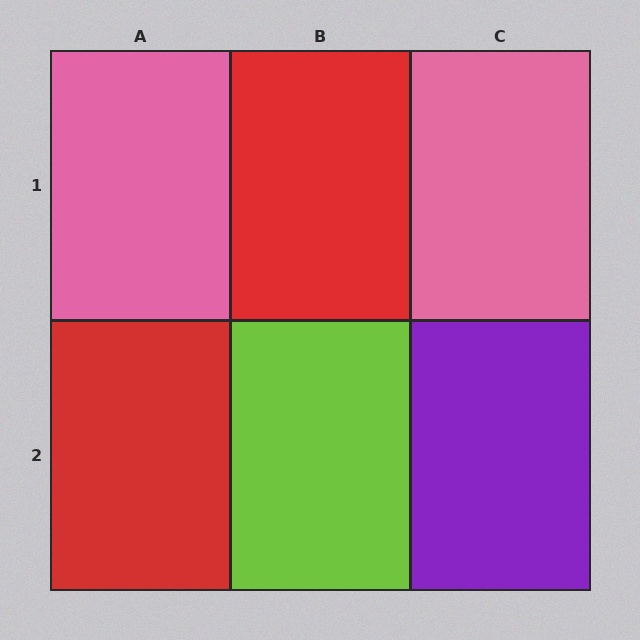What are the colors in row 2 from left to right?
Red, lime, purple.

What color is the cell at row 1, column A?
Pink.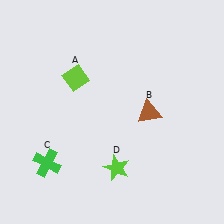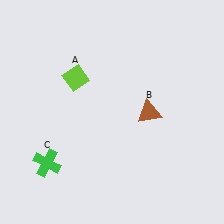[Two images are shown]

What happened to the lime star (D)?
The lime star (D) was removed in Image 2. It was in the bottom-right area of Image 1.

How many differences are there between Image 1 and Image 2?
There is 1 difference between the two images.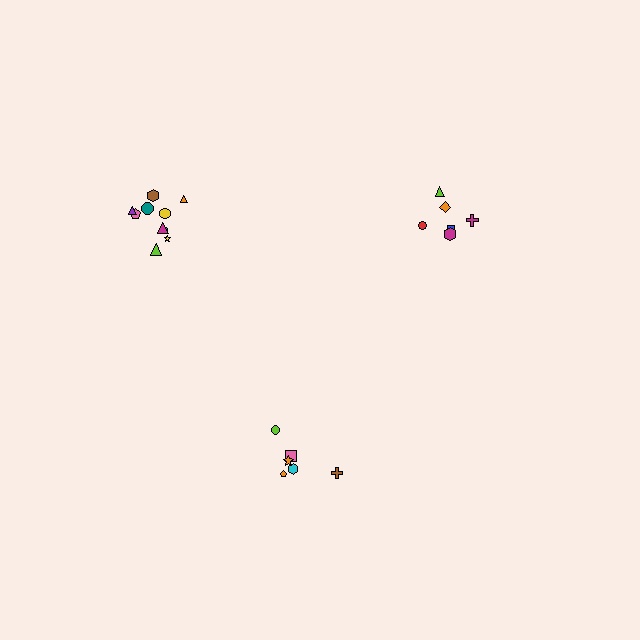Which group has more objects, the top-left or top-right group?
The top-left group.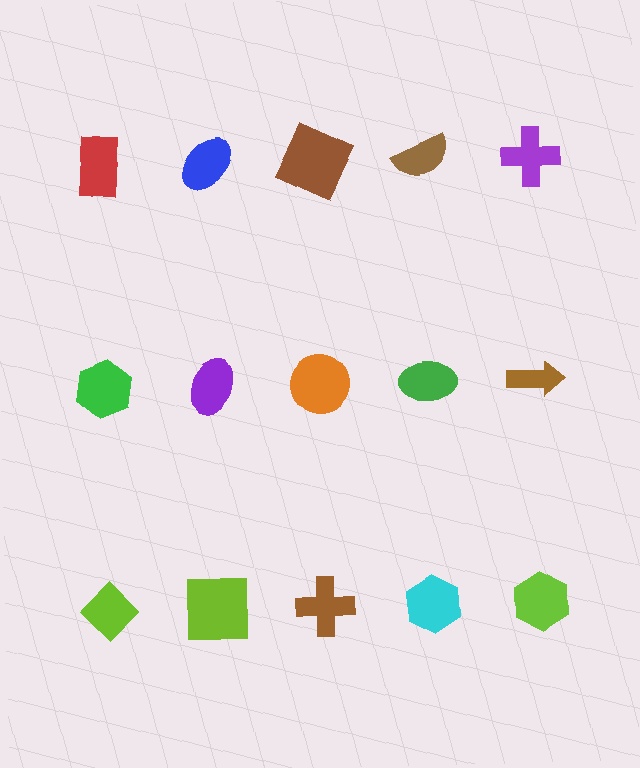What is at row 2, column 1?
A green hexagon.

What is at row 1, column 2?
A blue ellipse.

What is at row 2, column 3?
An orange circle.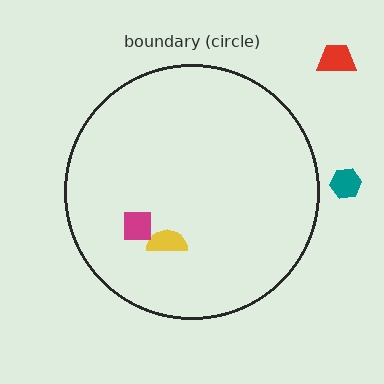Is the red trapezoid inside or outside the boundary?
Outside.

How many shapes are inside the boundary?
2 inside, 2 outside.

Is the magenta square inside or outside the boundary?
Inside.